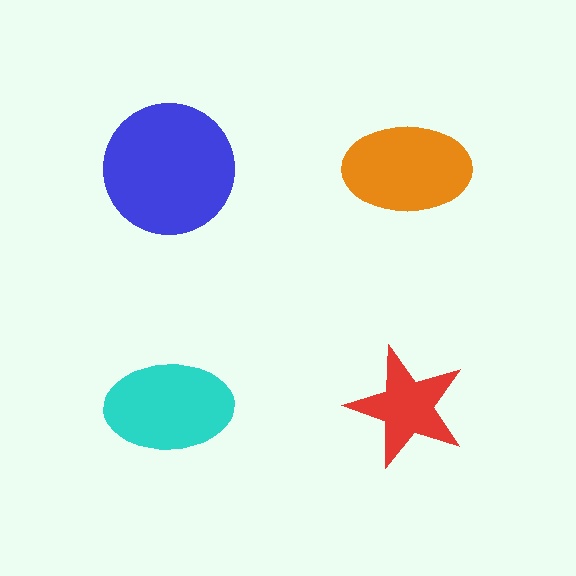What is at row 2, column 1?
A cyan ellipse.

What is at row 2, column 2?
A red star.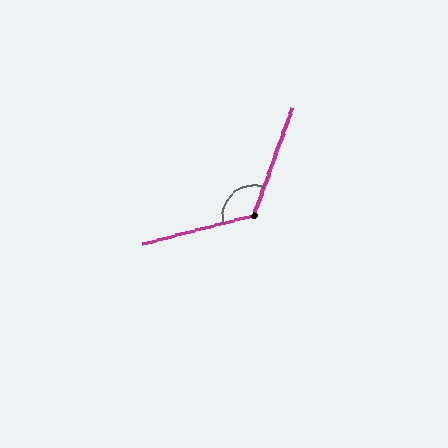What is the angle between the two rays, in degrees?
Approximately 124 degrees.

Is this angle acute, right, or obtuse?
It is obtuse.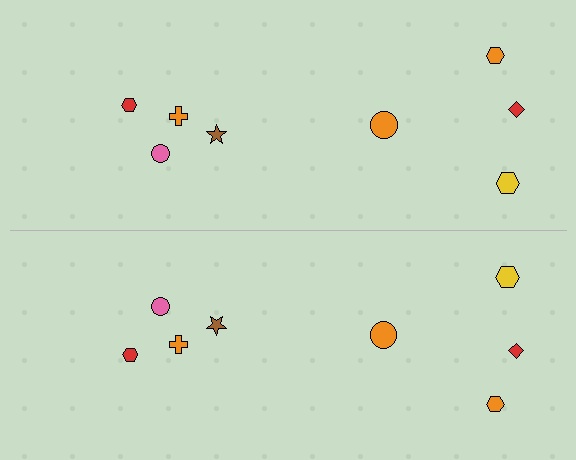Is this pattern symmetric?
Yes, this pattern has bilateral (reflection) symmetry.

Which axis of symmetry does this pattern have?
The pattern has a horizontal axis of symmetry running through the center of the image.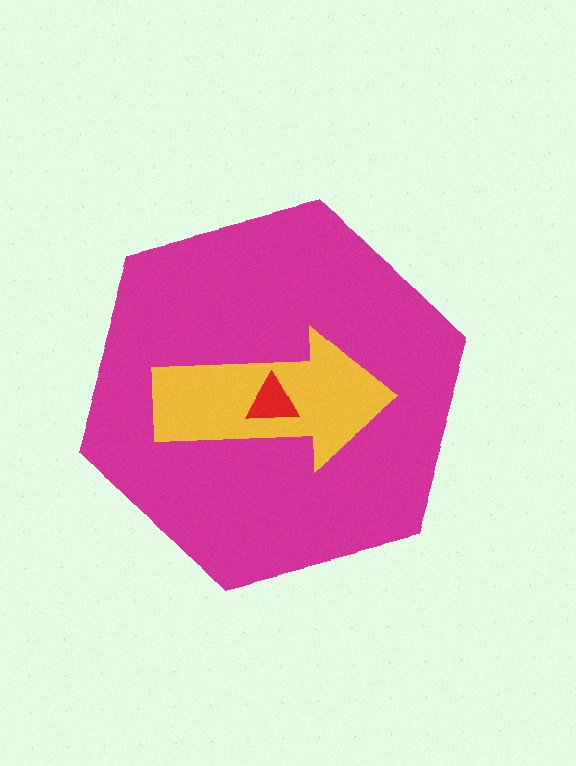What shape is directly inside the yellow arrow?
The red triangle.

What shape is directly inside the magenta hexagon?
The yellow arrow.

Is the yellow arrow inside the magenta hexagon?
Yes.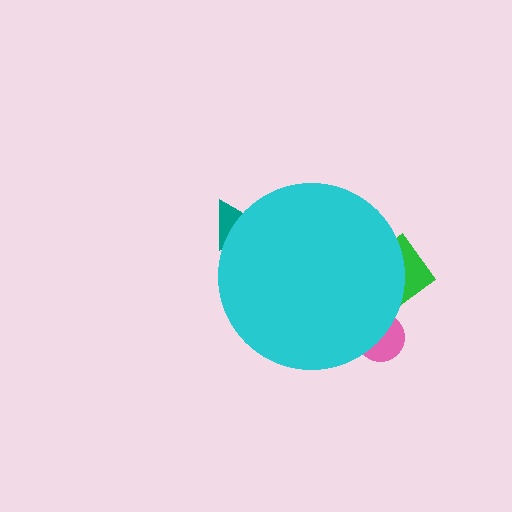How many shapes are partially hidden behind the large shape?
3 shapes are partially hidden.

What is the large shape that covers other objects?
A cyan circle.